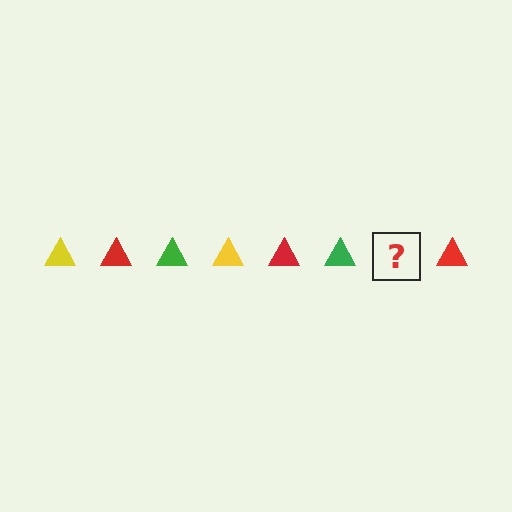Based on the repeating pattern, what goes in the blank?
The blank should be a yellow triangle.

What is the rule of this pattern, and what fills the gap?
The rule is that the pattern cycles through yellow, red, green triangles. The gap should be filled with a yellow triangle.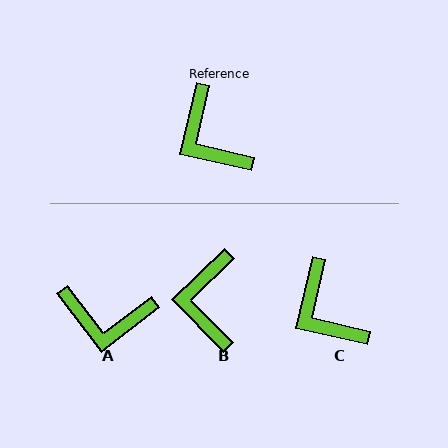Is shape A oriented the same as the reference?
No, it is off by about 51 degrees.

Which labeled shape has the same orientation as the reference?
C.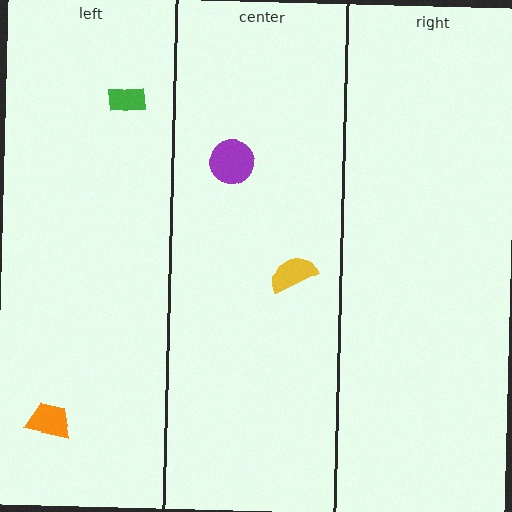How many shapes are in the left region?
2.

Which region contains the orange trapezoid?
The left region.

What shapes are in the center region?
The yellow semicircle, the purple circle.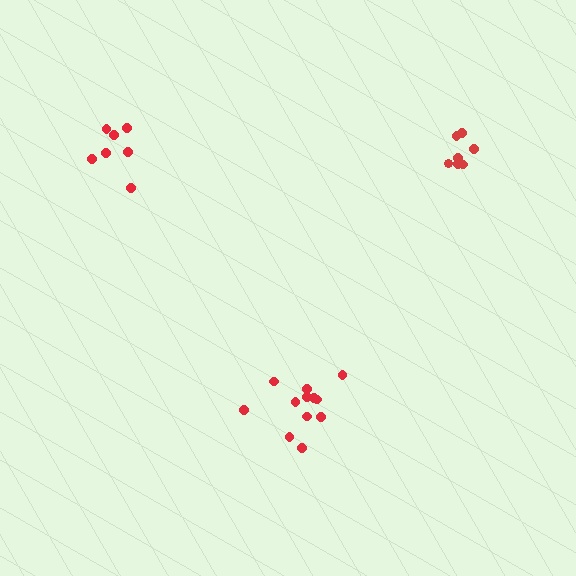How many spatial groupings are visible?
There are 3 spatial groupings.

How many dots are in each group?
Group 1: 12 dots, Group 2: 7 dots, Group 3: 7 dots (26 total).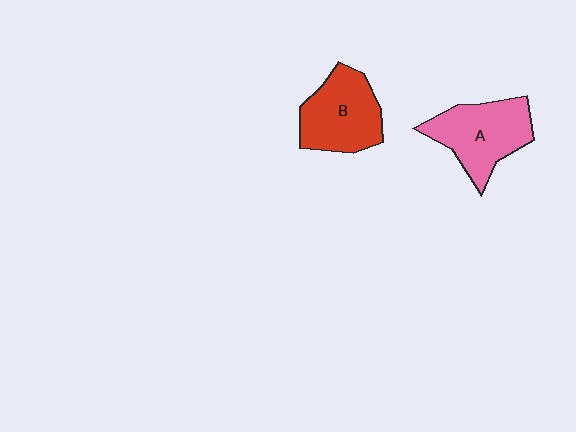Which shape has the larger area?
Shape A (pink).